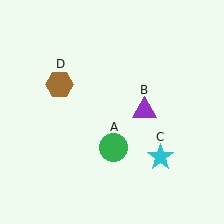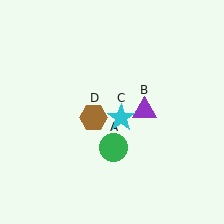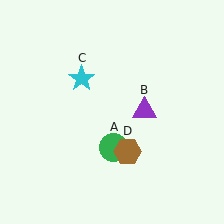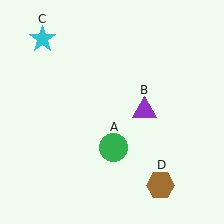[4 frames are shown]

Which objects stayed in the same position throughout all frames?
Green circle (object A) and purple triangle (object B) remained stationary.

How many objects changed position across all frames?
2 objects changed position: cyan star (object C), brown hexagon (object D).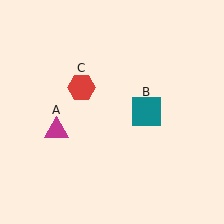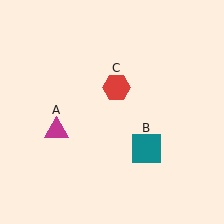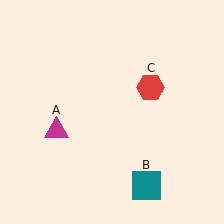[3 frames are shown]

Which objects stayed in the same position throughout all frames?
Magenta triangle (object A) remained stationary.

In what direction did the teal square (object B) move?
The teal square (object B) moved down.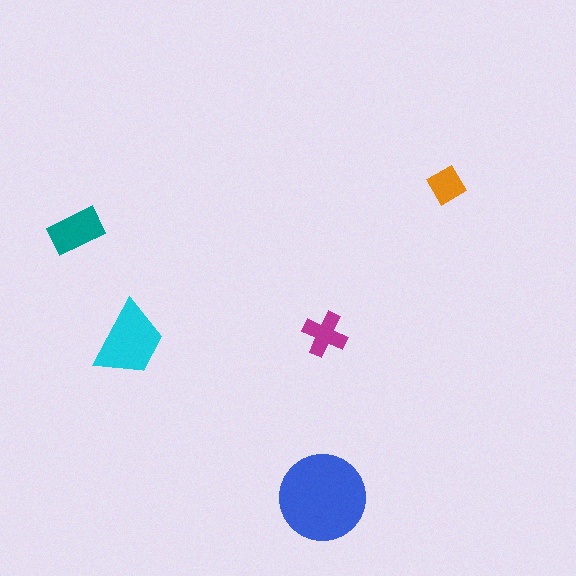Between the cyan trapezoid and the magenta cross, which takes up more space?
The cyan trapezoid.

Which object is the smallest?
The orange diamond.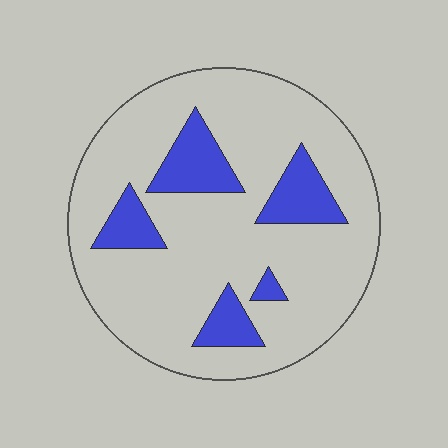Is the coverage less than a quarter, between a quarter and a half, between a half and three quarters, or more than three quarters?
Less than a quarter.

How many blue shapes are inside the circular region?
5.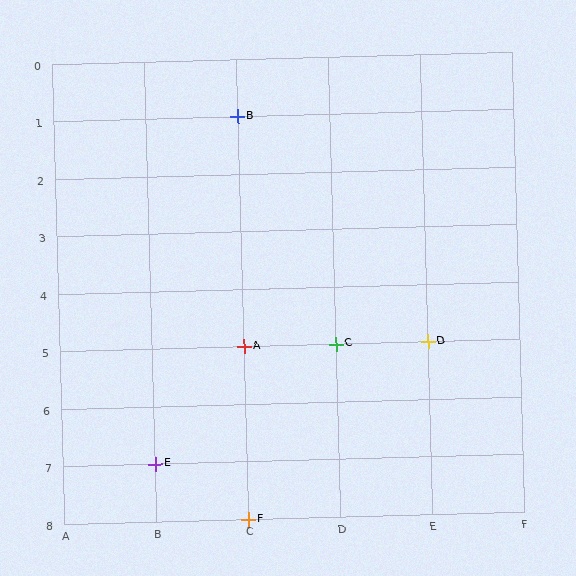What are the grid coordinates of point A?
Point A is at grid coordinates (C, 5).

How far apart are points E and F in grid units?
Points E and F are 1 column and 1 row apart (about 1.4 grid units diagonally).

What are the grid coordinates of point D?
Point D is at grid coordinates (E, 5).